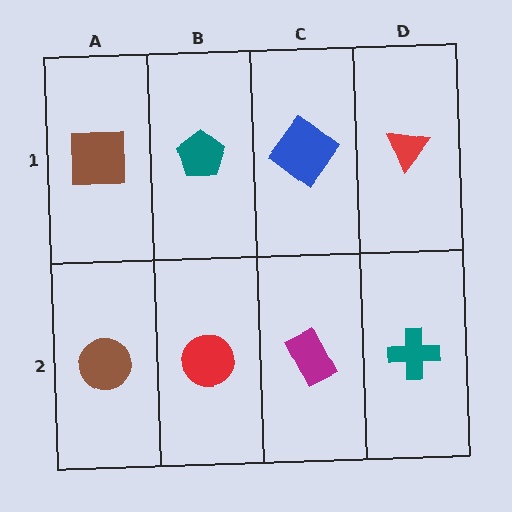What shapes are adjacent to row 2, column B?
A teal pentagon (row 1, column B), a brown circle (row 2, column A), a magenta rectangle (row 2, column C).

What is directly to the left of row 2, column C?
A red circle.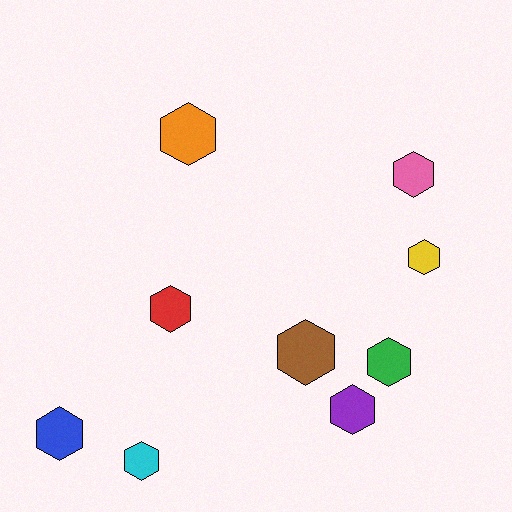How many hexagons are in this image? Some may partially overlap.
There are 9 hexagons.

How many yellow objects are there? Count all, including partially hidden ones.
There is 1 yellow object.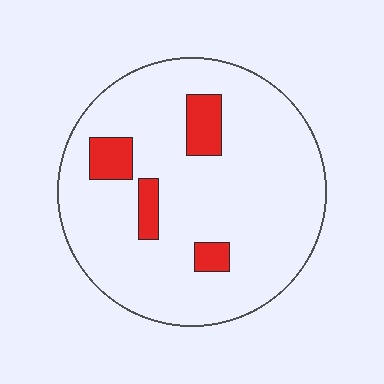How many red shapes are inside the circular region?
4.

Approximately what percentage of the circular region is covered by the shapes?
Approximately 10%.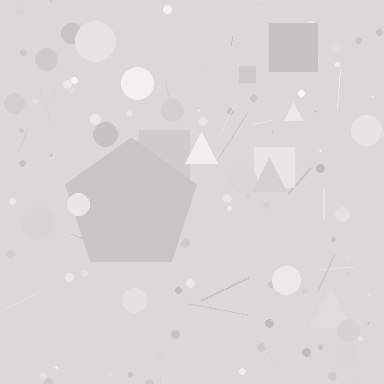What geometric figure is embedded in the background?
A pentagon is embedded in the background.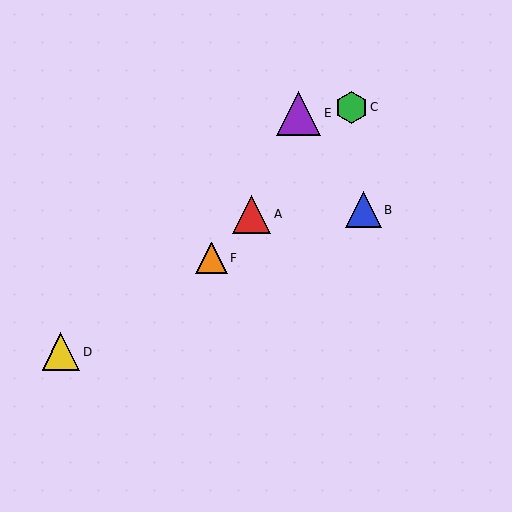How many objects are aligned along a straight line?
3 objects (A, C, F) are aligned along a straight line.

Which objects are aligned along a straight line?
Objects A, C, F are aligned along a straight line.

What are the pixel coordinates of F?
Object F is at (211, 258).